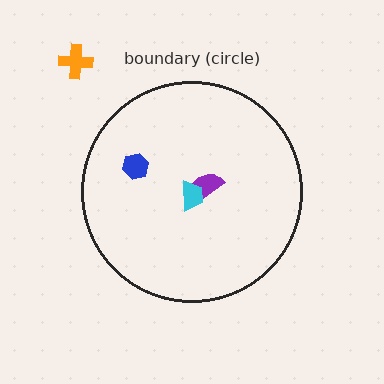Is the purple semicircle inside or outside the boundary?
Inside.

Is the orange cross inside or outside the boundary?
Outside.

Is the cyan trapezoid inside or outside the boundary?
Inside.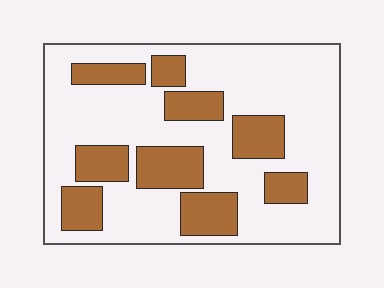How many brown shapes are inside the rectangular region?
9.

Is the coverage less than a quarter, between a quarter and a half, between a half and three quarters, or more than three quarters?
Between a quarter and a half.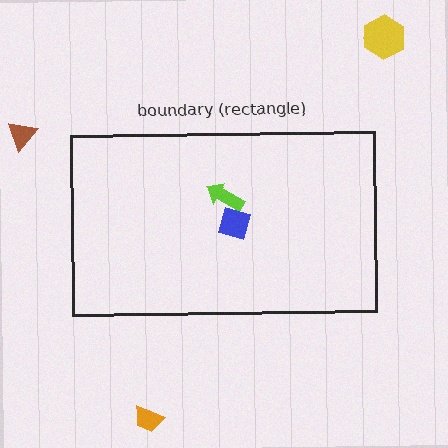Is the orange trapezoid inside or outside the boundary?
Outside.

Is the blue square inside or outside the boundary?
Inside.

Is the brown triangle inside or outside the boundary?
Outside.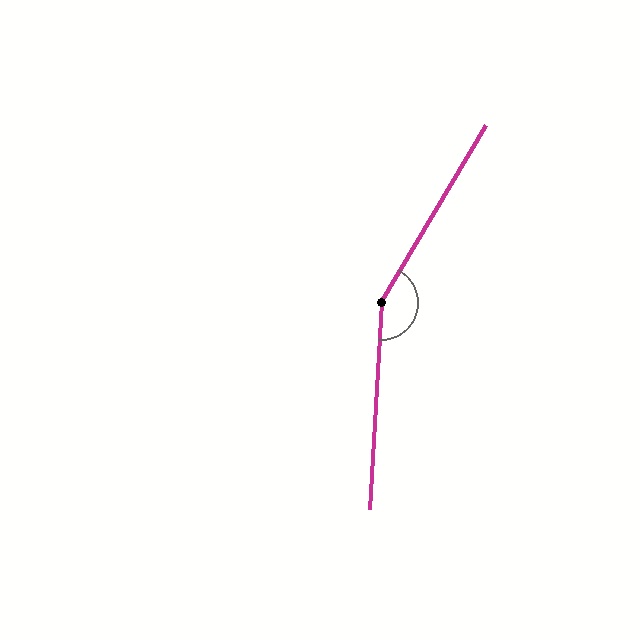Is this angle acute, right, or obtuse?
It is obtuse.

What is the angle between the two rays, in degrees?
Approximately 153 degrees.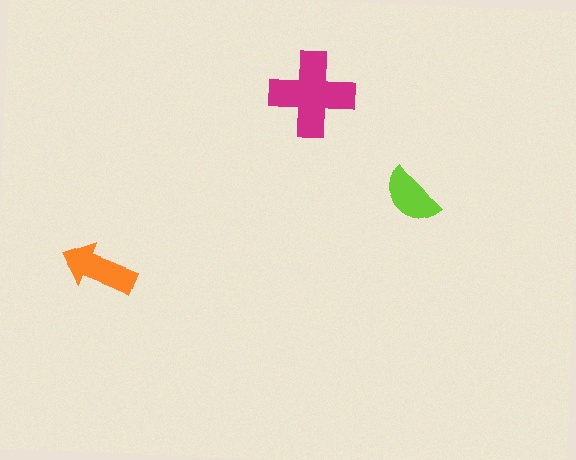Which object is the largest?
The magenta cross.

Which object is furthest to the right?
The lime semicircle is rightmost.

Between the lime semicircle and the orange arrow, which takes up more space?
The orange arrow.